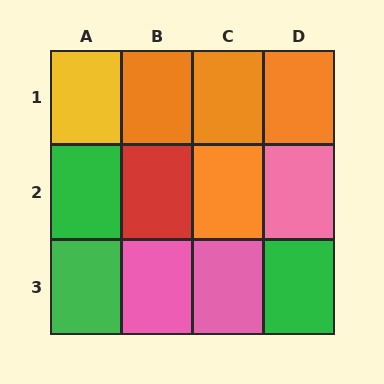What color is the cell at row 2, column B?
Red.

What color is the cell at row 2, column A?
Green.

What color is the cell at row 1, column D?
Orange.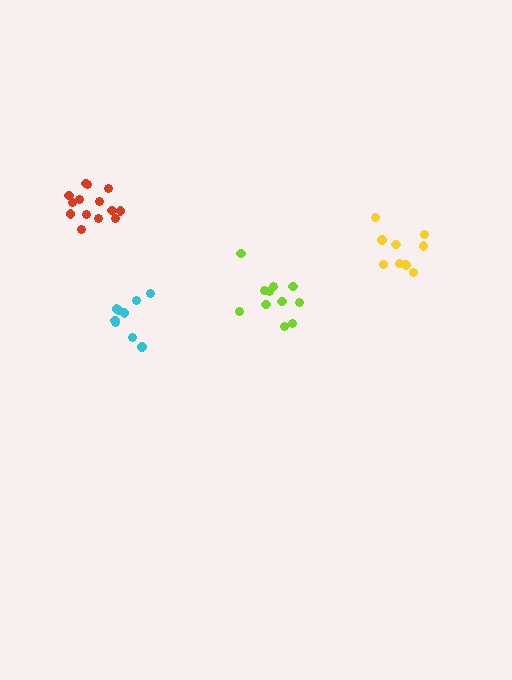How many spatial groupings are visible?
There are 4 spatial groupings.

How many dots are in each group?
Group 1: 9 dots, Group 2: 14 dots, Group 3: 9 dots, Group 4: 11 dots (43 total).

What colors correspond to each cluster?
The clusters are colored: cyan, red, yellow, lime.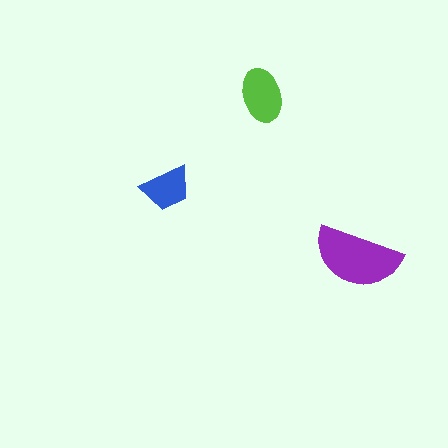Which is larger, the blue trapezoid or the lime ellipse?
The lime ellipse.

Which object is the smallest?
The blue trapezoid.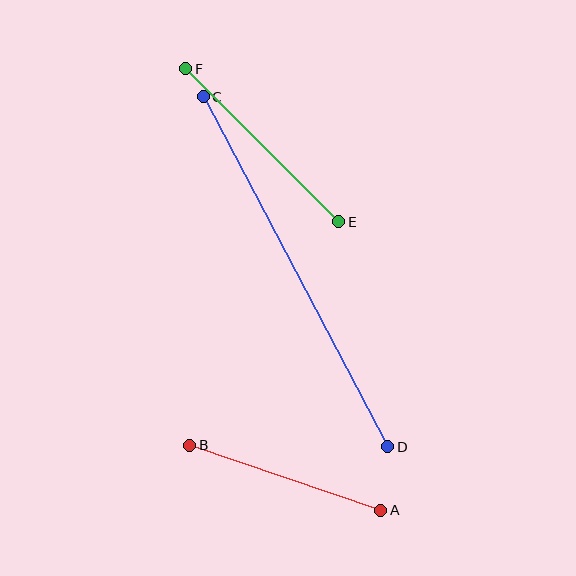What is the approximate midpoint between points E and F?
The midpoint is at approximately (262, 145) pixels.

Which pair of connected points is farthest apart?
Points C and D are farthest apart.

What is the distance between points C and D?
The distance is approximately 395 pixels.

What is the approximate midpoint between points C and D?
The midpoint is at approximately (295, 272) pixels.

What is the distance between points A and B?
The distance is approximately 202 pixels.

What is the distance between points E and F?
The distance is approximately 216 pixels.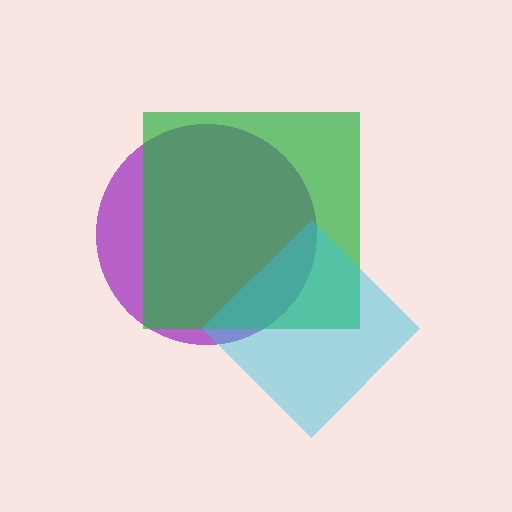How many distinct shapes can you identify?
There are 3 distinct shapes: a purple circle, a green square, a cyan diamond.